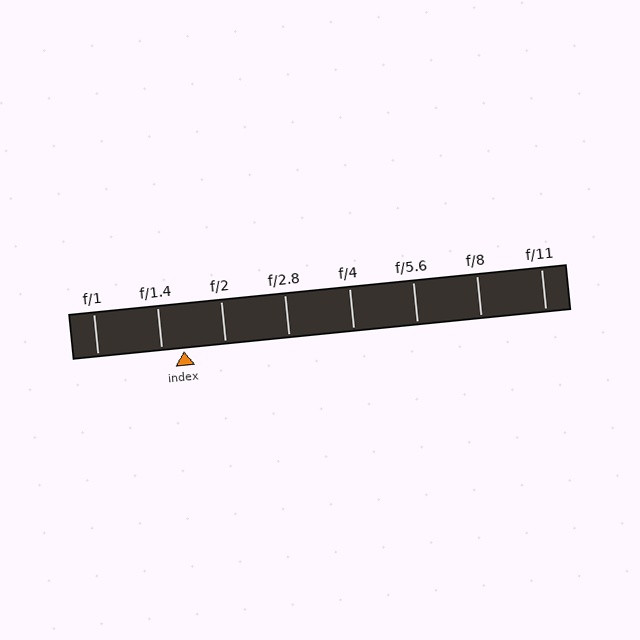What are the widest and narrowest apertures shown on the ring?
The widest aperture shown is f/1 and the narrowest is f/11.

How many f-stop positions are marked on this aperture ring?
There are 8 f-stop positions marked.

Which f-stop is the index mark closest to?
The index mark is closest to f/1.4.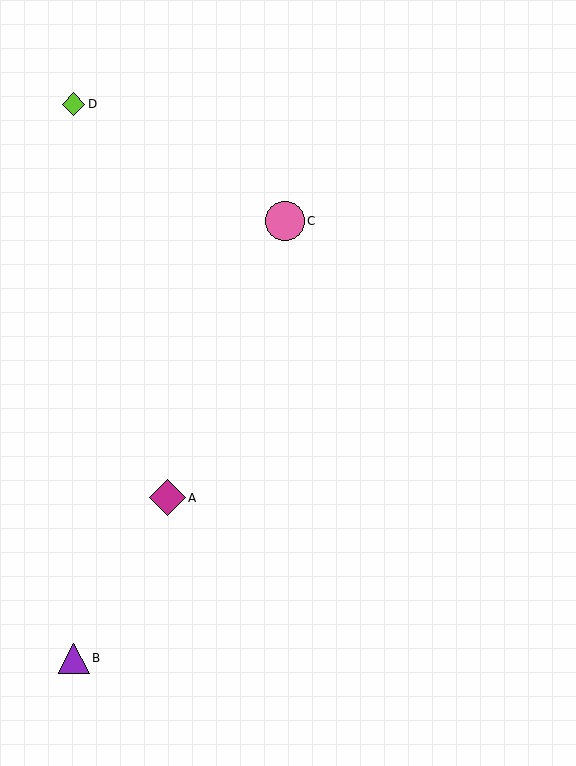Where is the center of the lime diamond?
The center of the lime diamond is at (74, 104).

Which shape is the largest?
The pink circle (labeled C) is the largest.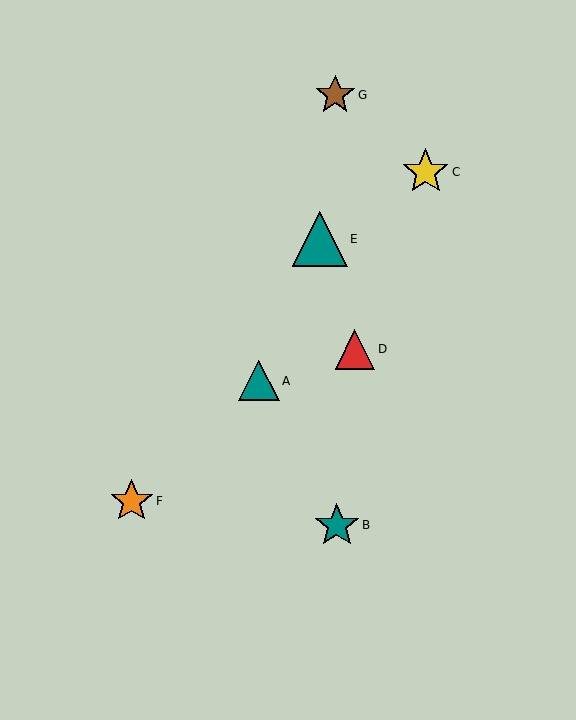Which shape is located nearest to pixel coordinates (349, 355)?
The red triangle (labeled D) at (355, 349) is nearest to that location.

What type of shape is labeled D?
Shape D is a red triangle.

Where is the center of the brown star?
The center of the brown star is at (335, 95).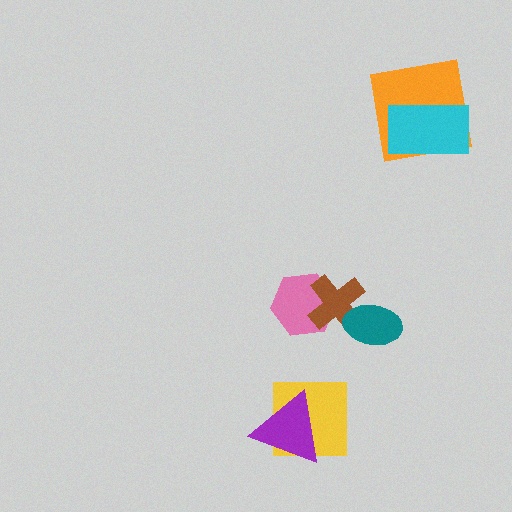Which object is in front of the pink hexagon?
The brown cross is in front of the pink hexagon.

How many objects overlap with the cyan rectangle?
1 object overlaps with the cyan rectangle.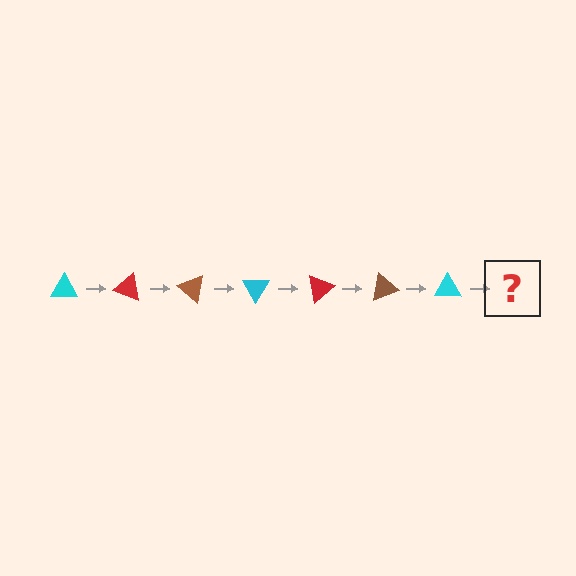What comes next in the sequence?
The next element should be a red triangle, rotated 140 degrees from the start.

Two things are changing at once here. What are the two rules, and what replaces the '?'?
The two rules are that it rotates 20 degrees each step and the color cycles through cyan, red, and brown. The '?' should be a red triangle, rotated 140 degrees from the start.